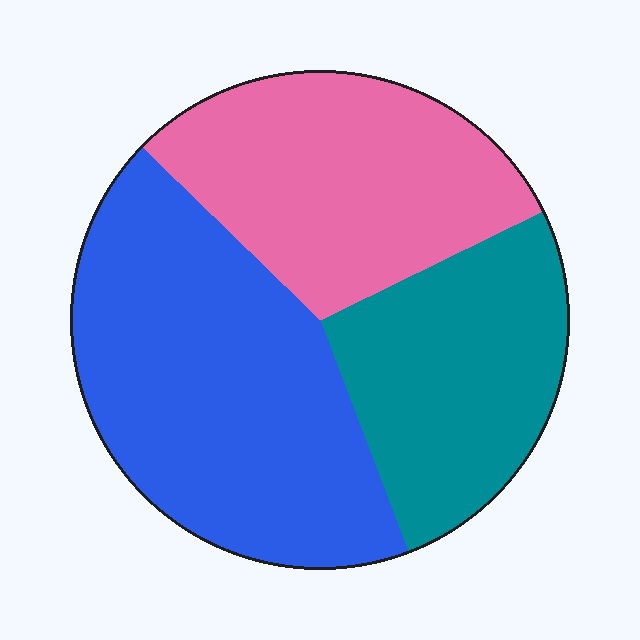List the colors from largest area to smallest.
From largest to smallest: blue, pink, teal.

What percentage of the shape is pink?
Pink takes up between a quarter and a half of the shape.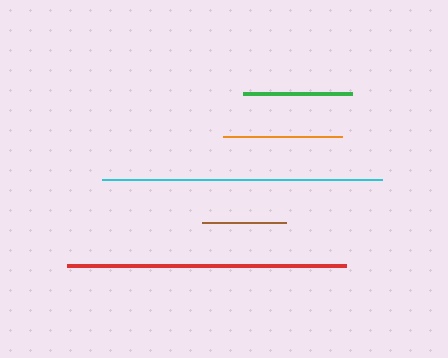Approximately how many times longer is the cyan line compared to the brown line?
The cyan line is approximately 3.3 times the length of the brown line.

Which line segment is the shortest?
The brown line is the shortest at approximately 84 pixels.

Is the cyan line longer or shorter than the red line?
The cyan line is longer than the red line.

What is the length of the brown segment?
The brown segment is approximately 84 pixels long.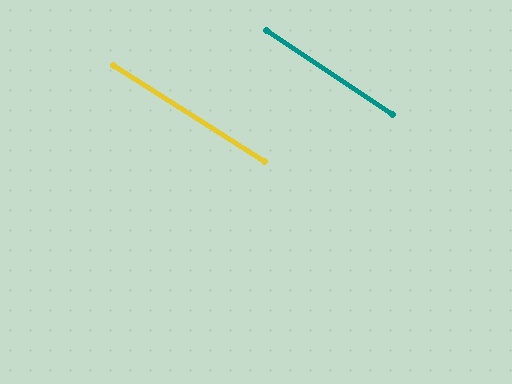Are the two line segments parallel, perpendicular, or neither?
Parallel — their directions differ by only 1.4°.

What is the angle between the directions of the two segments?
Approximately 1 degree.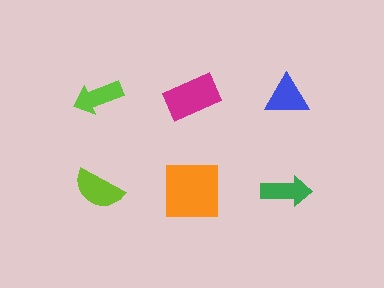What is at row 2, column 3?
A green arrow.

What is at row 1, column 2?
A magenta rectangle.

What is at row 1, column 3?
A blue triangle.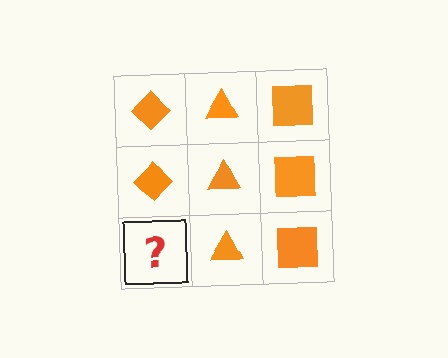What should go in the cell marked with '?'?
The missing cell should contain an orange diamond.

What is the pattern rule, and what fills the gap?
The rule is that each column has a consistent shape. The gap should be filled with an orange diamond.